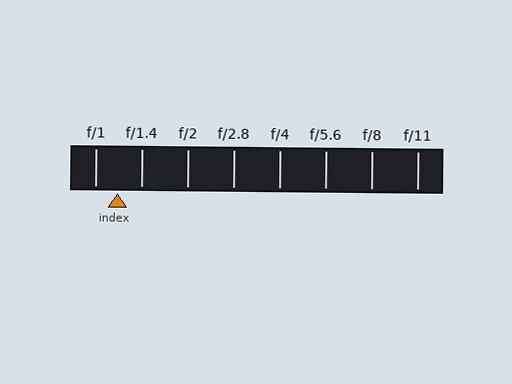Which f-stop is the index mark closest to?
The index mark is closest to f/1.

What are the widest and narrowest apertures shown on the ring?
The widest aperture shown is f/1 and the narrowest is f/11.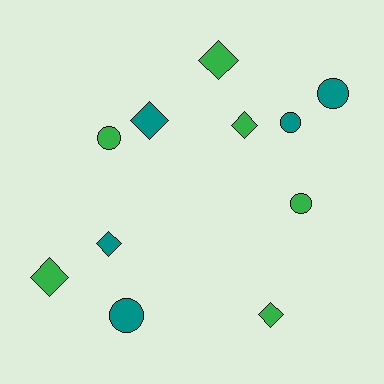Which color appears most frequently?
Green, with 6 objects.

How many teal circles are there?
There are 3 teal circles.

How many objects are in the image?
There are 11 objects.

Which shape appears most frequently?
Diamond, with 6 objects.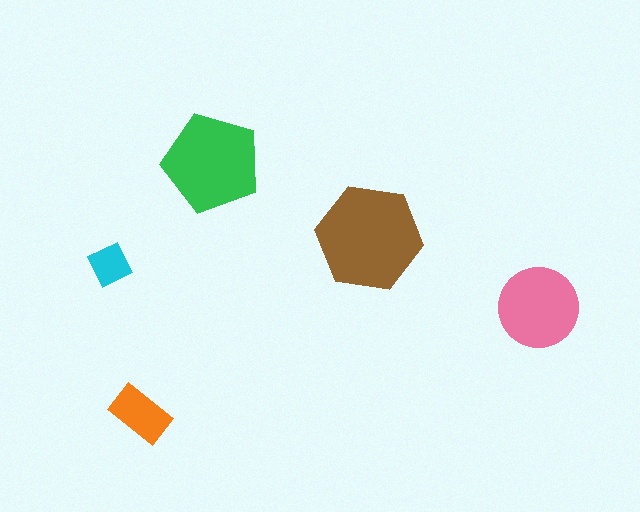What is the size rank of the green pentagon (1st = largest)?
2nd.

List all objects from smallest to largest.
The cyan diamond, the orange rectangle, the pink circle, the green pentagon, the brown hexagon.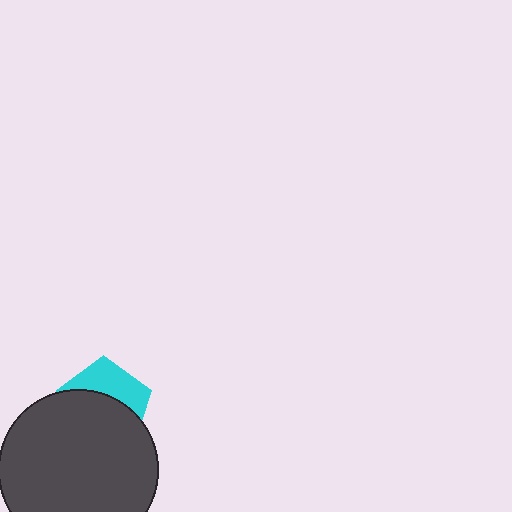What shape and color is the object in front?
The object in front is a dark gray circle.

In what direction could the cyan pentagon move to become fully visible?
The cyan pentagon could move up. That would shift it out from behind the dark gray circle entirely.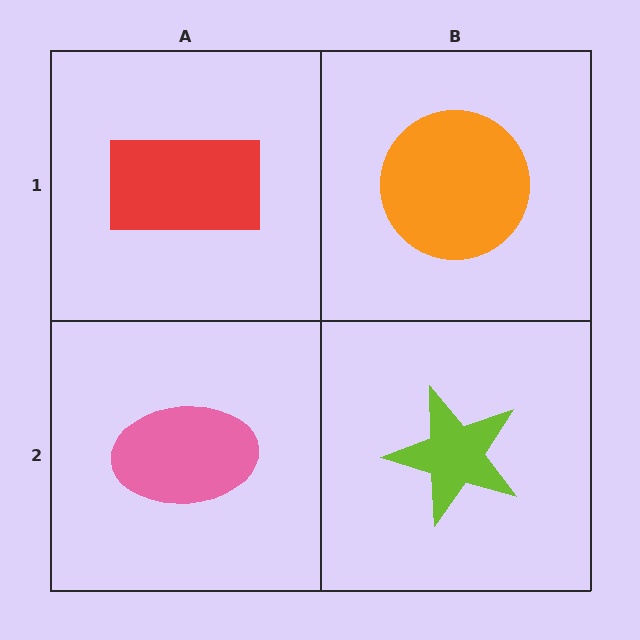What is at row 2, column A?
A pink ellipse.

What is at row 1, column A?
A red rectangle.